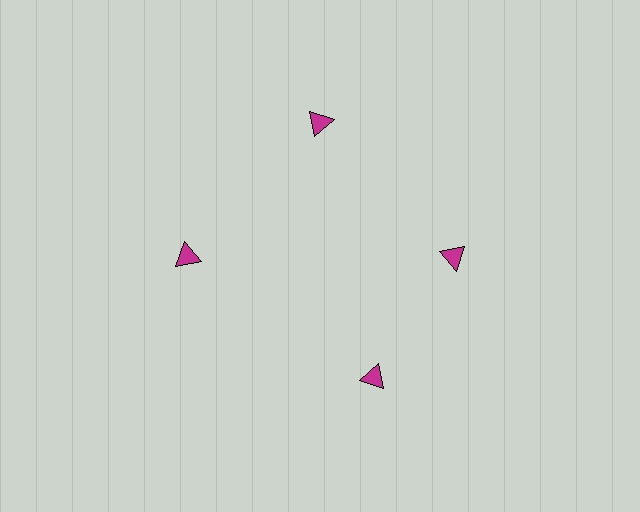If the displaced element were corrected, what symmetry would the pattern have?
It would have 4-fold rotational symmetry — the pattern would map onto itself every 90 degrees.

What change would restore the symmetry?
The symmetry would be restored by rotating it back into even spacing with its neighbors so that all 4 triangles sit at equal angles and equal distance from the center.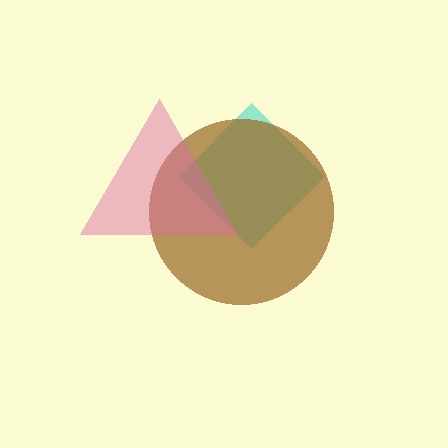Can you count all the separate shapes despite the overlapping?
Yes, there are 3 separate shapes.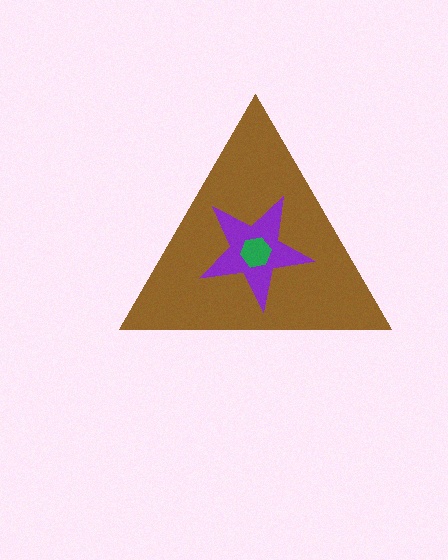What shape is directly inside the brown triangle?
The purple star.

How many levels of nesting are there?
3.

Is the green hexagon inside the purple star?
Yes.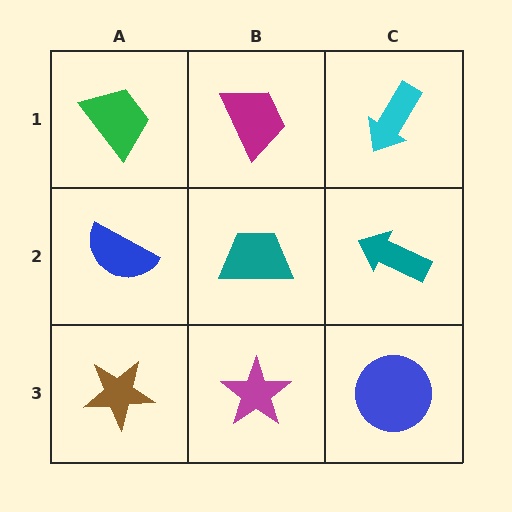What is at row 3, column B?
A magenta star.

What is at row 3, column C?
A blue circle.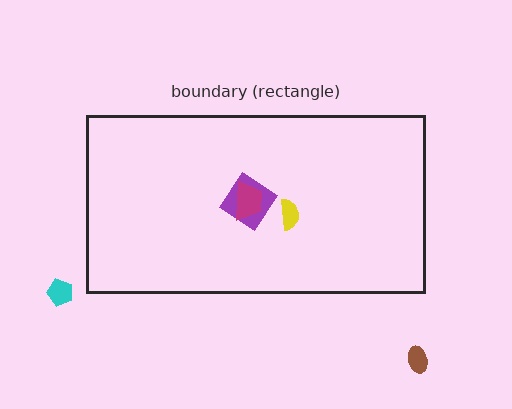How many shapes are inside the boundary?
3 inside, 2 outside.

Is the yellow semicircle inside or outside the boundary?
Inside.